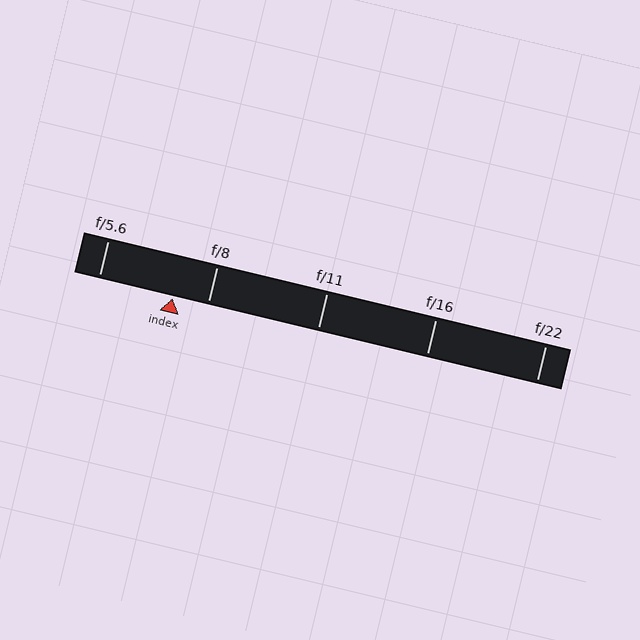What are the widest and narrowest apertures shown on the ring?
The widest aperture shown is f/5.6 and the narrowest is f/22.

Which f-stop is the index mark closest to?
The index mark is closest to f/8.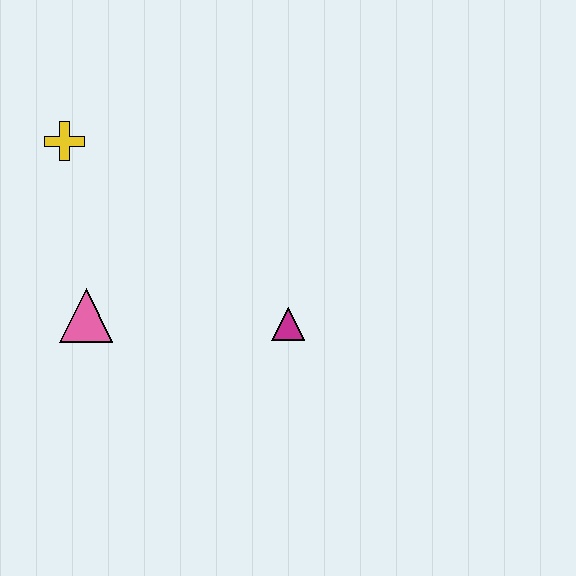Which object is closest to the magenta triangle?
The pink triangle is closest to the magenta triangle.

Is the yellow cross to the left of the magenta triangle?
Yes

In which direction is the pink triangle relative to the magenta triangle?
The pink triangle is to the left of the magenta triangle.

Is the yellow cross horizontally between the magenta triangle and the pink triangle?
No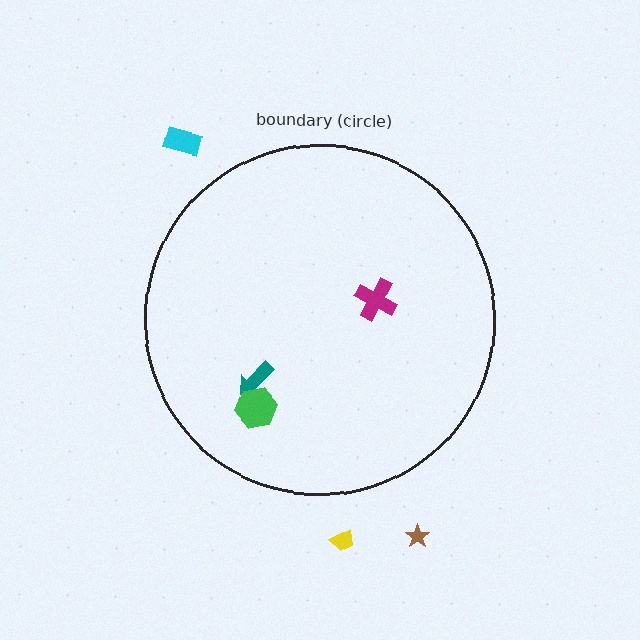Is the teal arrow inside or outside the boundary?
Inside.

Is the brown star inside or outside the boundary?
Outside.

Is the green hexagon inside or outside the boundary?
Inside.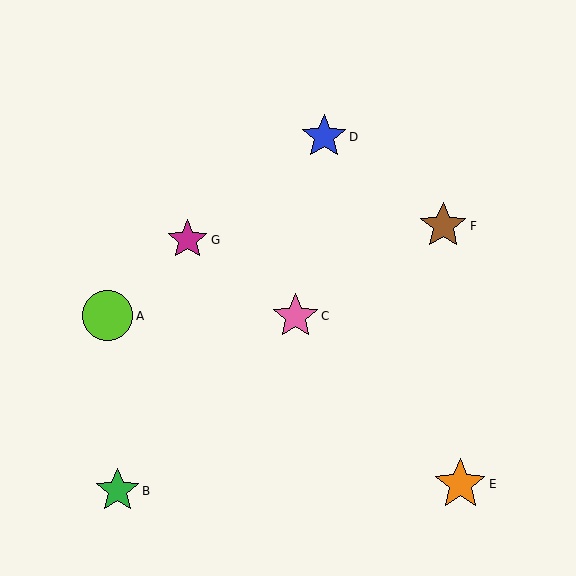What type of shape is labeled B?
Shape B is a green star.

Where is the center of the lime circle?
The center of the lime circle is at (108, 316).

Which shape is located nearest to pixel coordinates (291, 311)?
The pink star (labeled C) at (296, 316) is nearest to that location.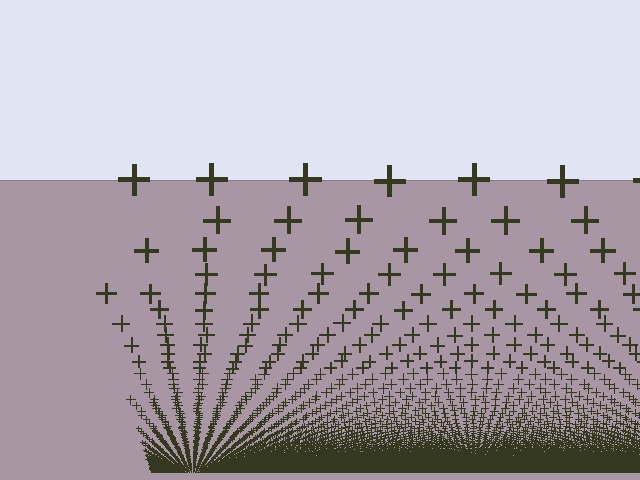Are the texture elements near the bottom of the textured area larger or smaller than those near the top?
Smaller. The gradient is inverted — elements near the bottom are smaller and denser.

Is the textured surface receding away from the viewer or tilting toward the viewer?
The surface appears to tilt toward the viewer. Texture elements get larger and sparser toward the top.